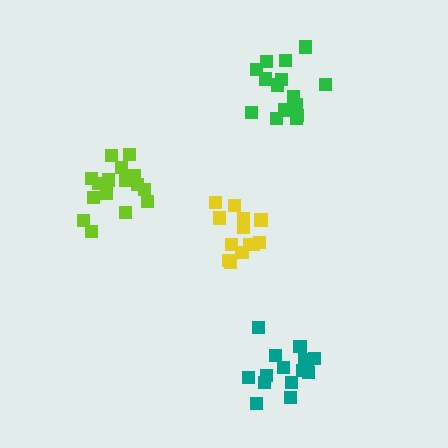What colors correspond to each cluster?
The clusters are colored: yellow, lime, green, teal.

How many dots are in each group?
Group 1: 13 dots, Group 2: 16 dots, Group 3: 15 dots, Group 4: 15 dots (59 total).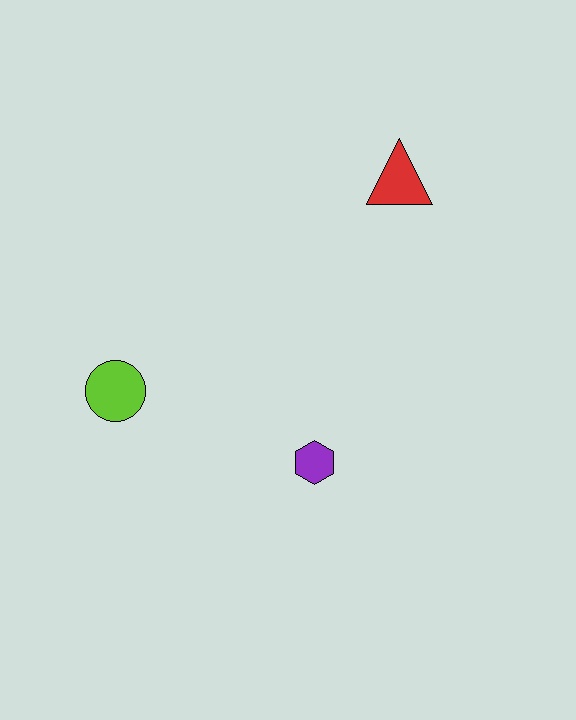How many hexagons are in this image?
There is 1 hexagon.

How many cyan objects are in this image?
There are no cyan objects.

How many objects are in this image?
There are 3 objects.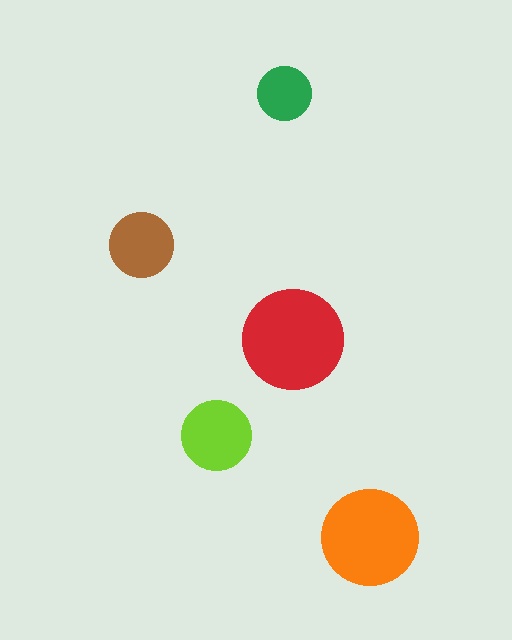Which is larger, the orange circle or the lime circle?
The orange one.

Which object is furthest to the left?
The brown circle is leftmost.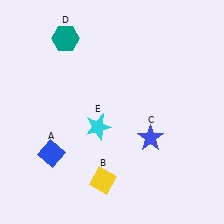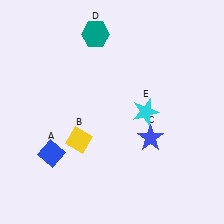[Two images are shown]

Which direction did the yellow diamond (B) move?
The yellow diamond (B) moved up.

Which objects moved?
The objects that moved are: the yellow diamond (B), the teal hexagon (D), the cyan star (E).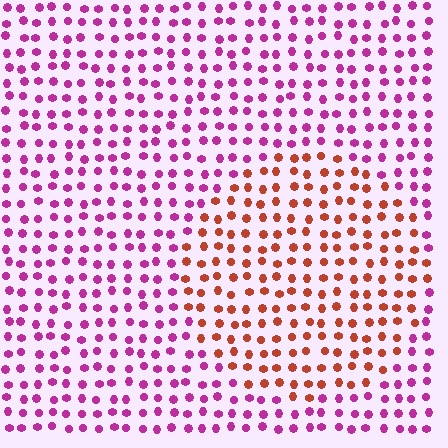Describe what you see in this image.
The image is filled with small magenta elements in a uniform arrangement. A circle-shaped region is visible where the elements are tinted to a slightly different hue, forming a subtle color boundary.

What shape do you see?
I see a circle.